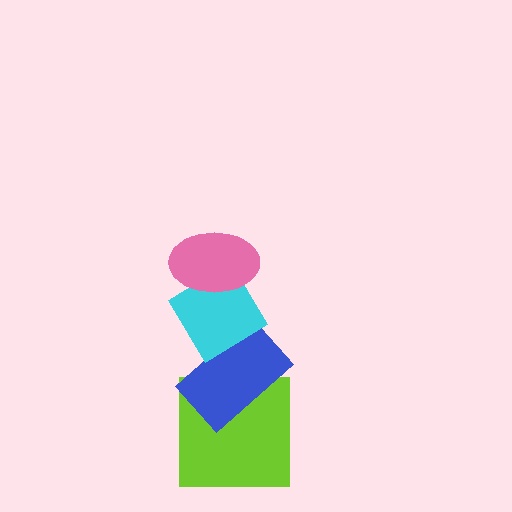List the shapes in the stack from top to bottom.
From top to bottom: the pink ellipse, the cyan diamond, the blue rectangle, the lime square.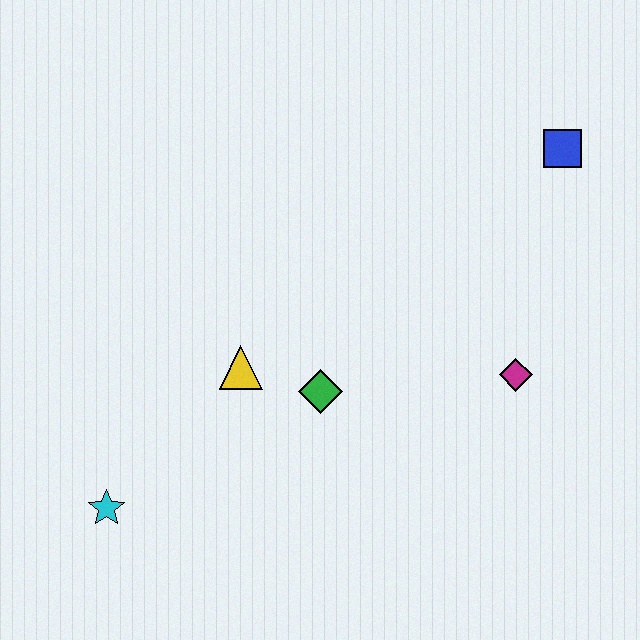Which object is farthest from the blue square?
The cyan star is farthest from the blue square.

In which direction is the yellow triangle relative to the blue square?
The yellow triangle is to the left of the blue square.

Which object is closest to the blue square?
The magenta diamond is closest to the blue square.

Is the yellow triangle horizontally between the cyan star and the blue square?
Yes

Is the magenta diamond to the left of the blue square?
Yes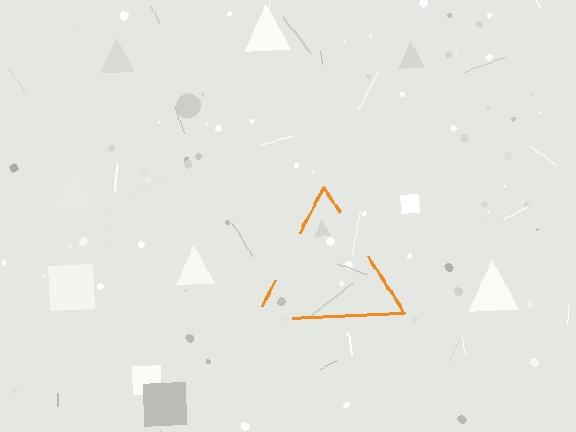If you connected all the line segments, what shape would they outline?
They would outline a triangle.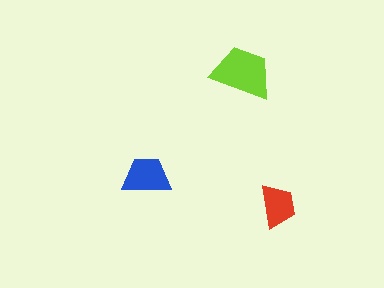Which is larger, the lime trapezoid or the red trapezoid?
The lime one.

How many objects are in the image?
There are 3 objects in the image.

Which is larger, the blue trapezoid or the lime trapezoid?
The lime one.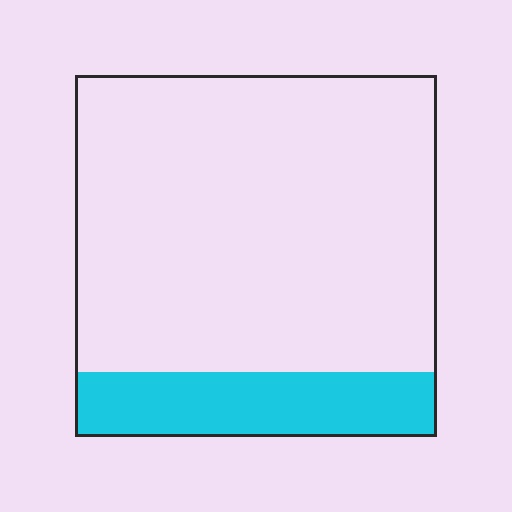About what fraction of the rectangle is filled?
About one sixth (1/6).